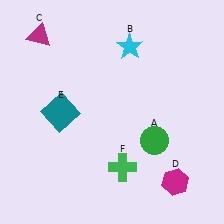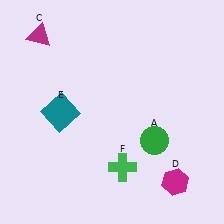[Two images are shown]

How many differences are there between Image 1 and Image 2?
There is 1 difference between the two images.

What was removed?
The cyan star (B) was removed in Image 2.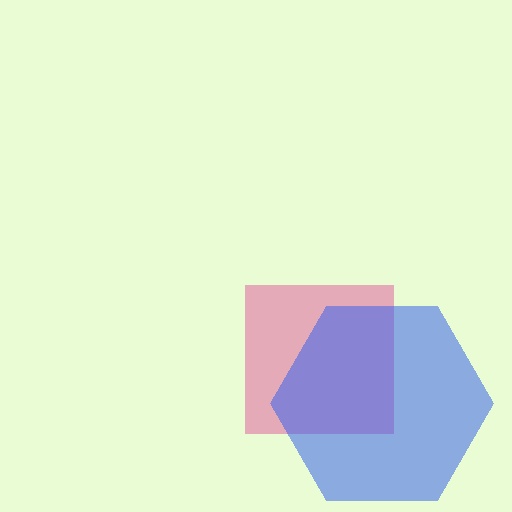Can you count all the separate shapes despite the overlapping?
Yes, there are 2 separate shapes.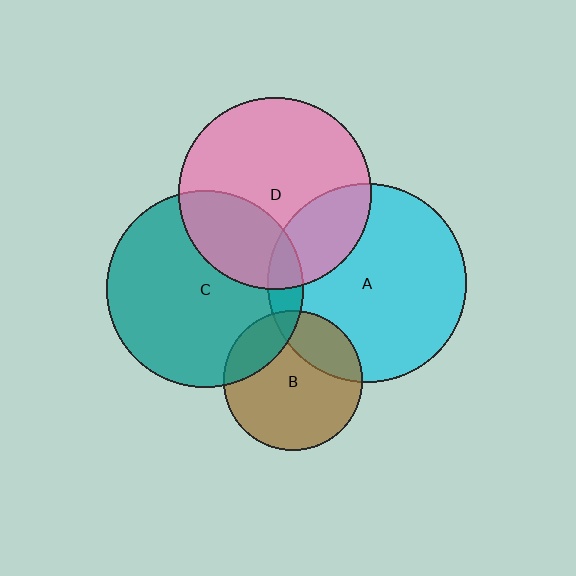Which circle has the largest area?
Circle A (cyan).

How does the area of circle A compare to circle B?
Approximately 2.0 times.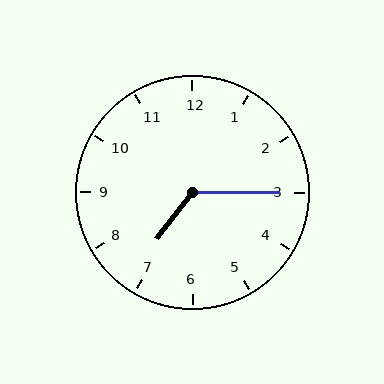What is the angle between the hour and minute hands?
Approximately 128 degrees.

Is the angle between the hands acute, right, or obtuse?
It is obtuse.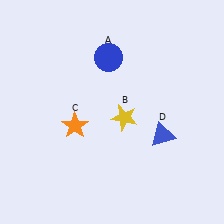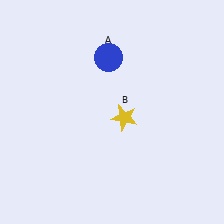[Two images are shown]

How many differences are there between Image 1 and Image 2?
There are 2 differences between the two images.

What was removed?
The blue triangle (D), the orange star (C) were removed in Image 2.